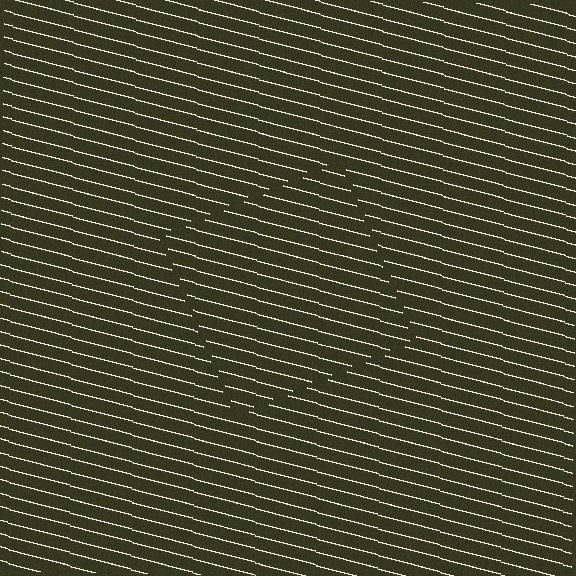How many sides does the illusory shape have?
4 sides — the line-ends trace a square.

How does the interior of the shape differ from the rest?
The interior of the shape contains the same grating, shifted by half a period — the contour is defined by the phase discontinuity where line-ends from the inner and outer gratings abut.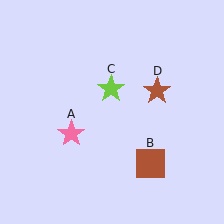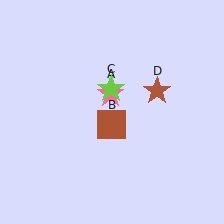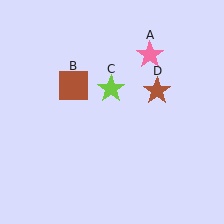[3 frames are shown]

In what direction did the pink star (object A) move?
The pink star (object A) moved up and to the right.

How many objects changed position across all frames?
2 objects changed position: pink star (object A), brown square (object B).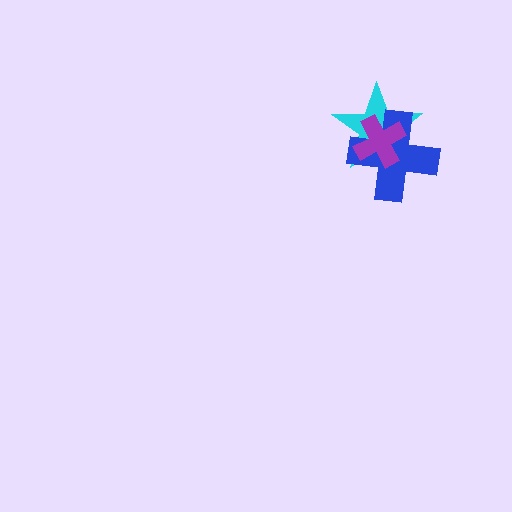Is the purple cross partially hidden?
No, no other shape covers it.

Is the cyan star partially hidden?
Yes, it is partially covered by another shape.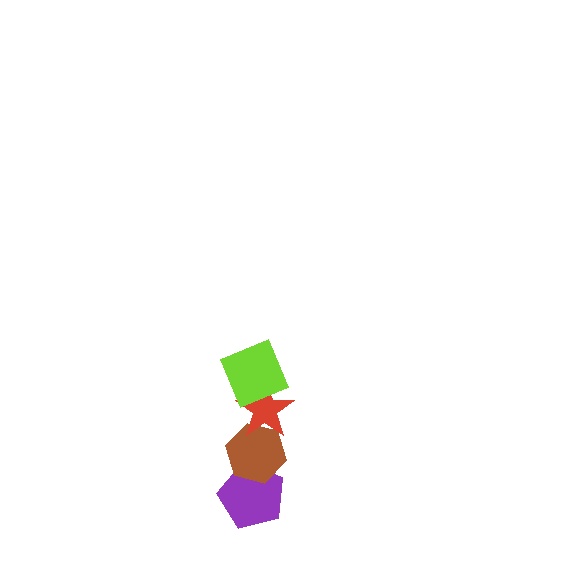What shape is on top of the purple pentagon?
The brown hexagon is on top of the purple pentagon.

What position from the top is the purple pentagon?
The purple pentagon is 4th from the top.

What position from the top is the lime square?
The lime square is 1st from the top.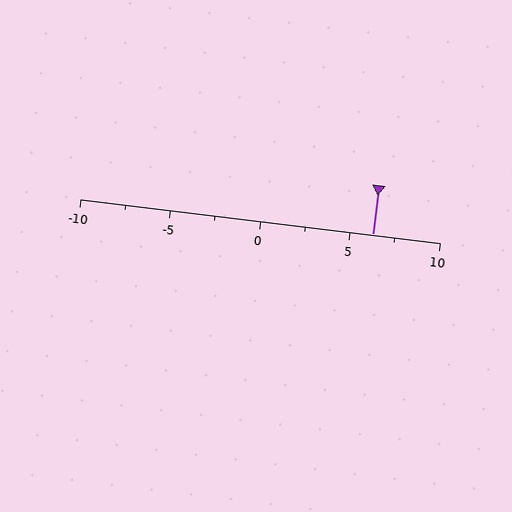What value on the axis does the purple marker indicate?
The marker indicates approximately 6.2.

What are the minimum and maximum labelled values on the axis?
The axis runs from -10 to 10.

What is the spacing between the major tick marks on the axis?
The major ticks are spaced 5 apart.